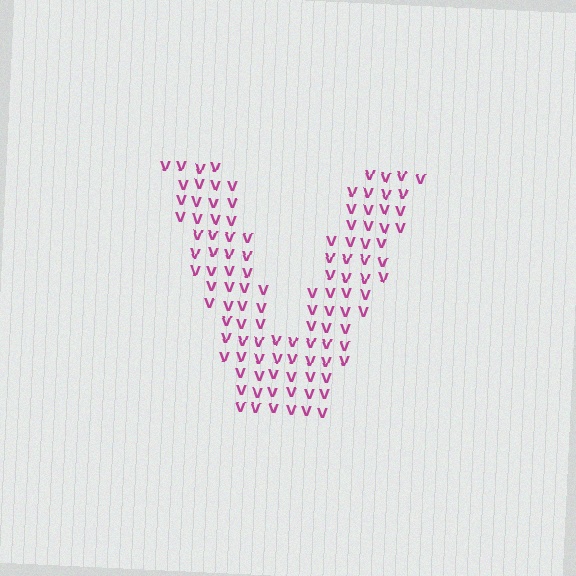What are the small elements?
The small elements are letter V's.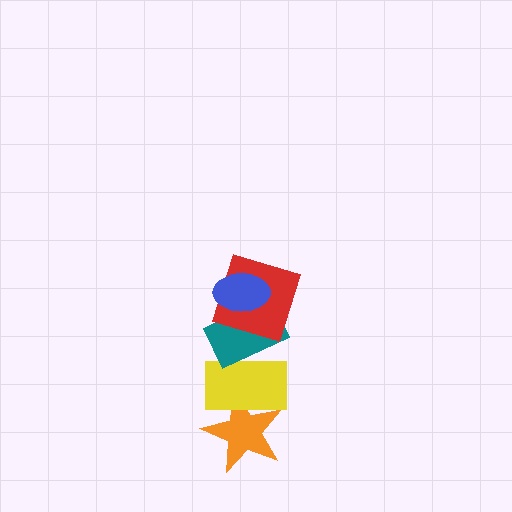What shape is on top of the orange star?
The yellow rectangle is on top of the orange star.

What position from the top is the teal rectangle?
The teal rectangle is 3rd from the top.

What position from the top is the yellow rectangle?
The yellow rectangle is 4th from the top.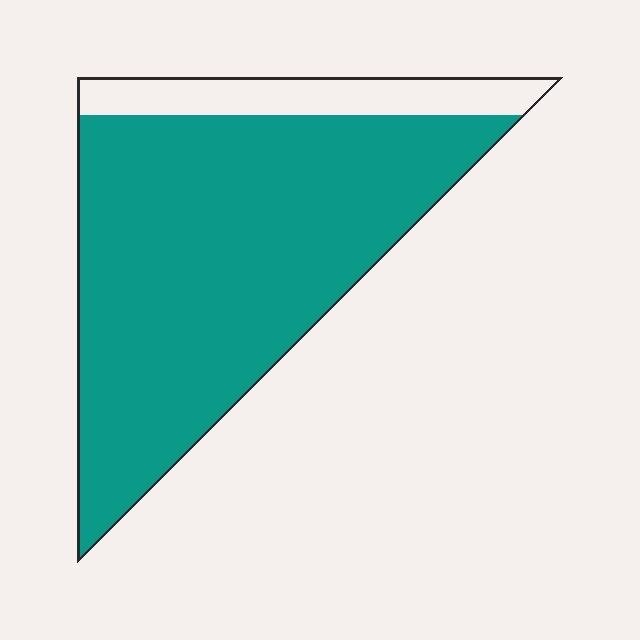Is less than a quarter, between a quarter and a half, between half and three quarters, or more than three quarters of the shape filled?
More than three quarters.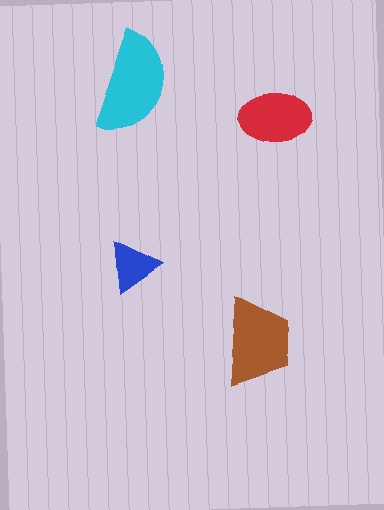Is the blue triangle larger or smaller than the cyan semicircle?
Smaller.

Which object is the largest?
The cyan semicircle.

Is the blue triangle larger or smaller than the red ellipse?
Smaller.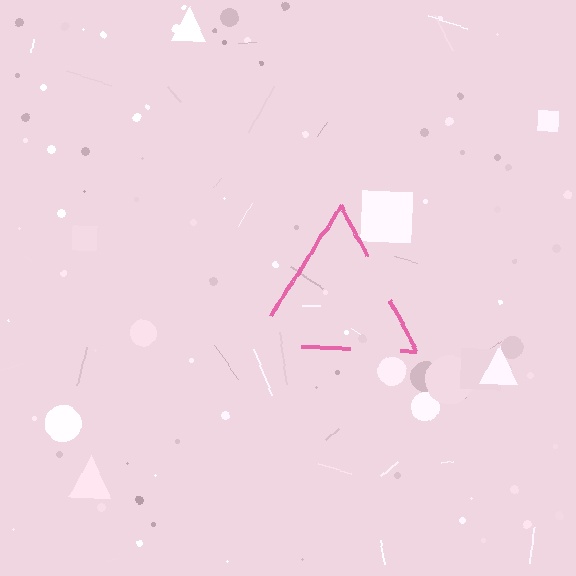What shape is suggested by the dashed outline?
The dashed outline suggests a triangle.